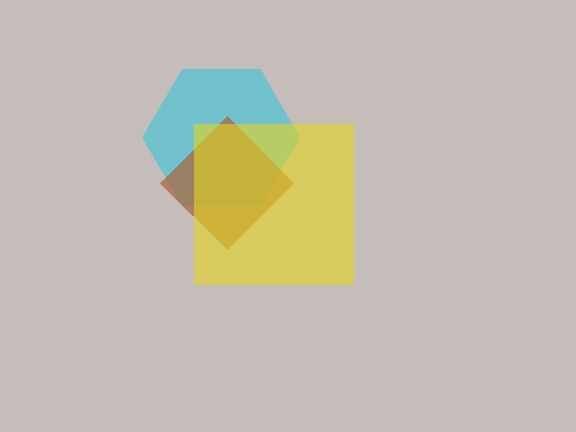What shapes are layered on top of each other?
The layered shapes are: a cyan hexagon, a brown diamond, a yellow square.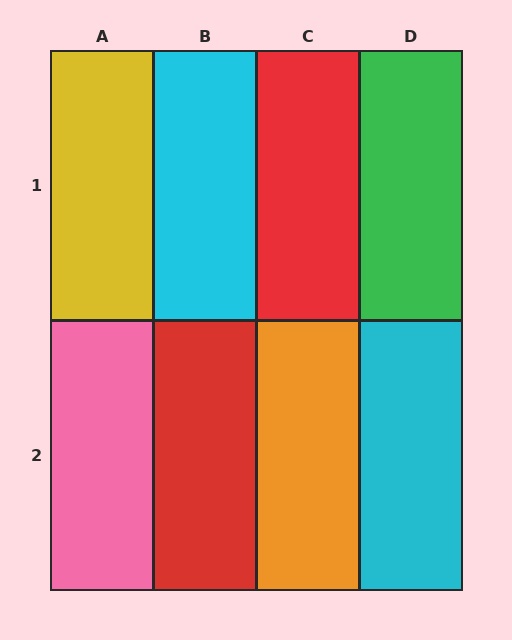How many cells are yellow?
1 cell is yellow.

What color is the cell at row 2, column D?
Cyan.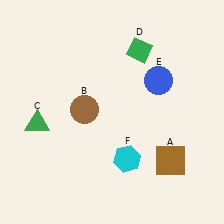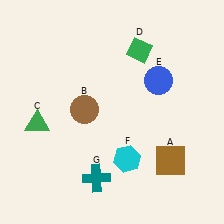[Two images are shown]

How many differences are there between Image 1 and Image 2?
There is 1 difference between the two images.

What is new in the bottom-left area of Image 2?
A teal cross (G) was added in the bottom-left area of Image 2.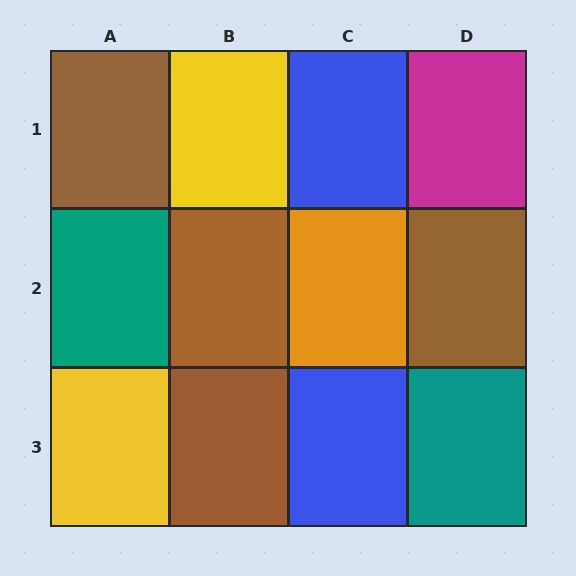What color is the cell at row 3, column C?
Blue.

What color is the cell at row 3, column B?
Brown.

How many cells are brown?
4 cells are brown.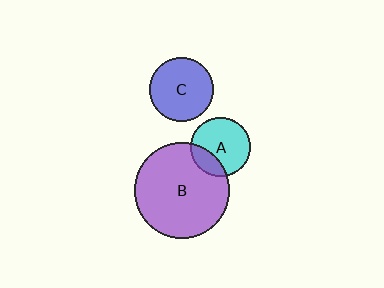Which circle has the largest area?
Circle B (purple).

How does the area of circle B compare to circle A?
Approximately 2.6 times.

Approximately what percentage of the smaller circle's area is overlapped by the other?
Approximately 25%.